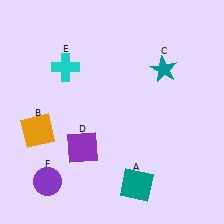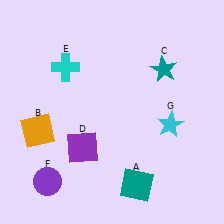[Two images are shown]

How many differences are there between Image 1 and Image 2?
There is 1 difference between the two images.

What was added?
A cyan star (G) was added in Image 2.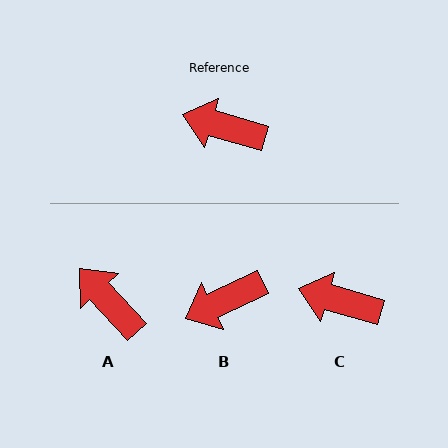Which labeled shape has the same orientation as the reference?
C.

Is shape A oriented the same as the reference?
No, it is off by about 32 degrees.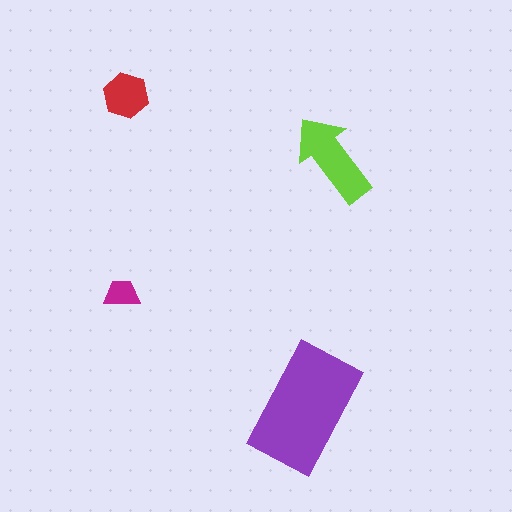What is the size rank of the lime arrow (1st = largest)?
2nd.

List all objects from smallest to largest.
The magenta trapezoid, the red hexagon, the lime arrow, the purple rectangle.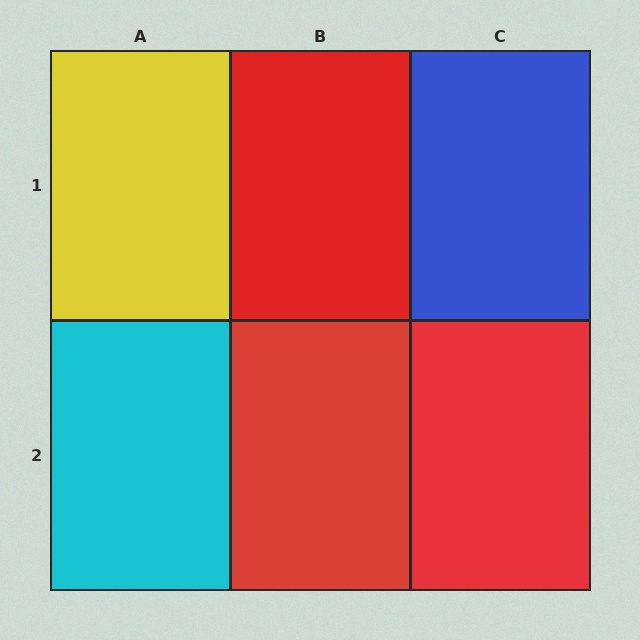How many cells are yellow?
1 cell is yellow.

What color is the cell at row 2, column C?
Red.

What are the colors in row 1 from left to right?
Yellow, red, blue.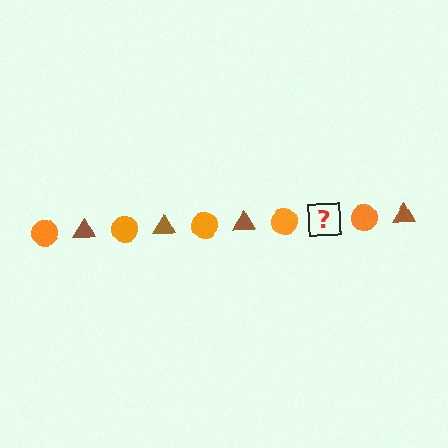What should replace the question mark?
The question mark should be replaced with a brown triangle.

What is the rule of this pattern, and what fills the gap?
The rule is that the pattern alternates between orange circle and brown triangle. The gap should be filled with a brown triangle.